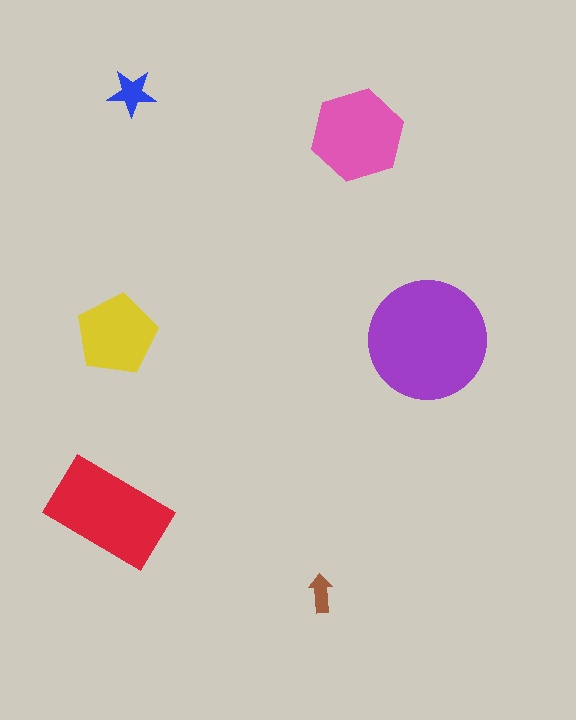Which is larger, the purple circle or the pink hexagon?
The purple circle.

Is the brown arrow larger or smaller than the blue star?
Smaller.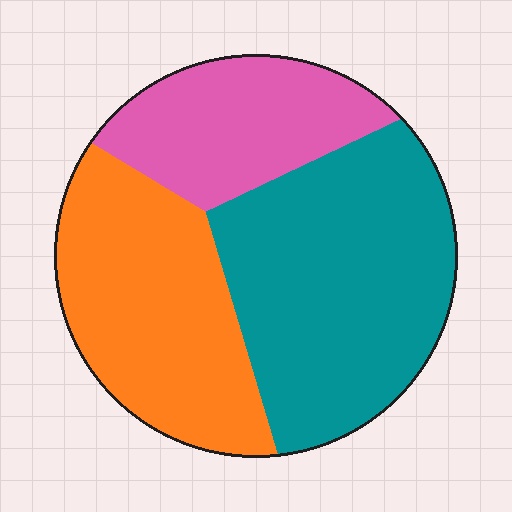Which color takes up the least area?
Pink, at roughly 25%.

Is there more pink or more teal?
Teal.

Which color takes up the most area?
Teal, at roughly 45%.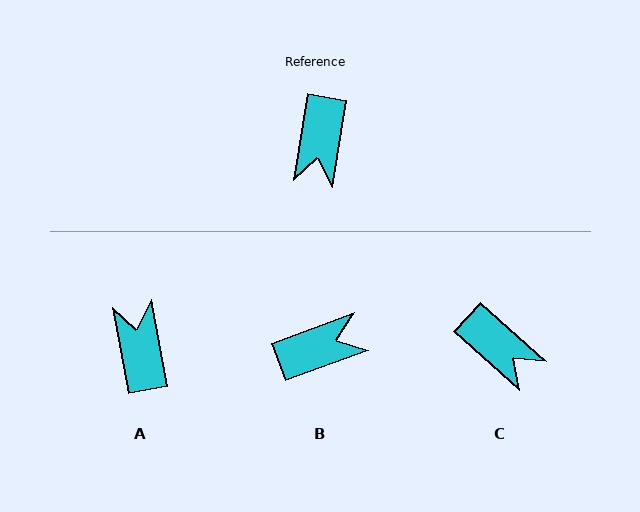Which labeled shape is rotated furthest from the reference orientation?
A, about 160 degrees away.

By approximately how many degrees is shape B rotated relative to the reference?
Approximately 119 degrees counter-clockwise.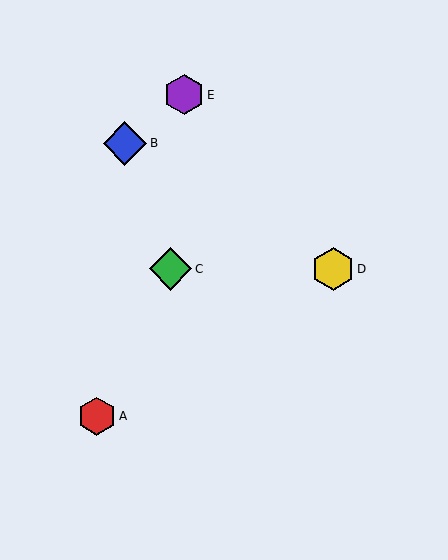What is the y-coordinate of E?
Object E is at y≈95.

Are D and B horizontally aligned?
No, D is at y≈269 and B is at y≈143.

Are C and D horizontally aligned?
Yes, both are at y≈269.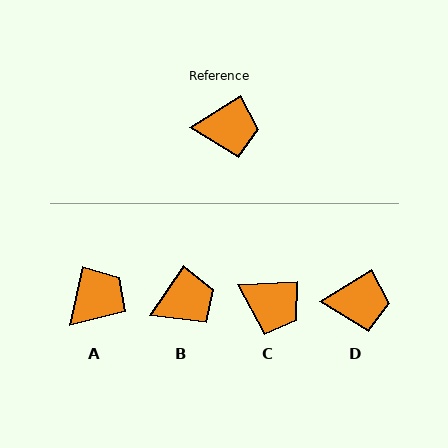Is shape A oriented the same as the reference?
No, it is off by about 46 degrees.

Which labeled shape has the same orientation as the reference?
D.